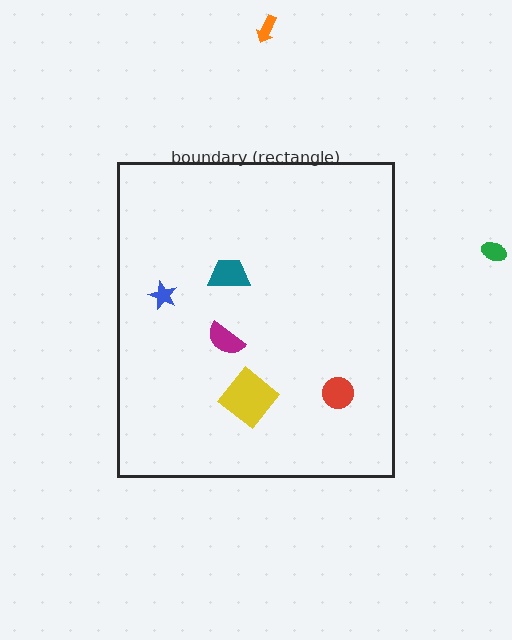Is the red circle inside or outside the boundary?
Inside.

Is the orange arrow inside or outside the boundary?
Outside.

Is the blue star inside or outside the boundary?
Inside.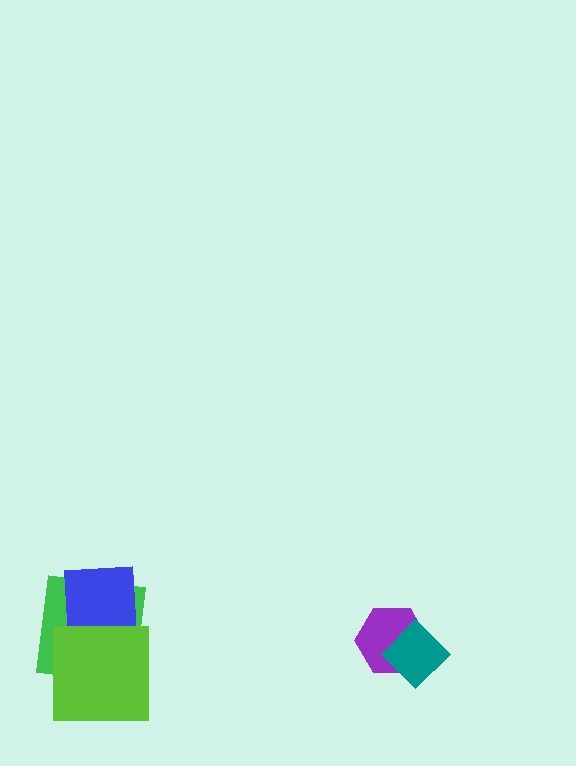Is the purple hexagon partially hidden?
Yes, it is partially covered by another shape.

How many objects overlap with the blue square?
2 objects overlap with the blue square.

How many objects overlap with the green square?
2 objects overlap with the green square.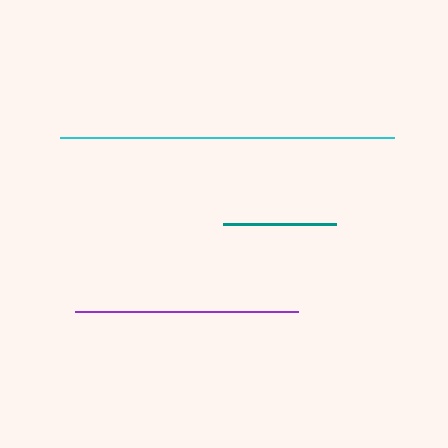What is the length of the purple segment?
The purple segment is approximately 223 pixels long.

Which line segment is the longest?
The cyan line is the longest at approximately 334 pixels.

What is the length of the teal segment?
The teal segment is approximately 113 pixels long.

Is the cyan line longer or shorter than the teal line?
The cyan line is longer than the teal line.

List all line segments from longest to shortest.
From longest to shortest: cyan, purple, teal.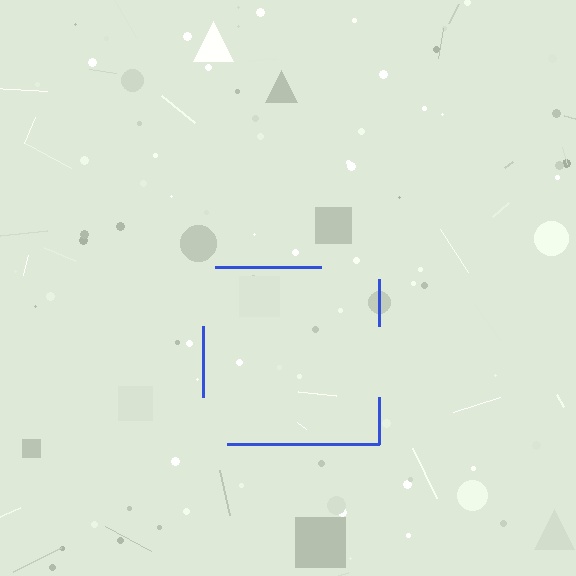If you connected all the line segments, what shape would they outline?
They would outline a square.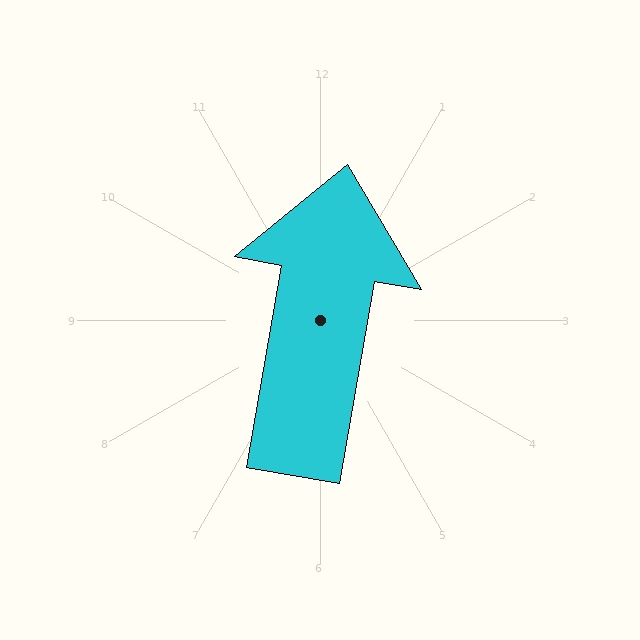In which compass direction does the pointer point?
North.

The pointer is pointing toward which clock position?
Roughly 12 o'clock.